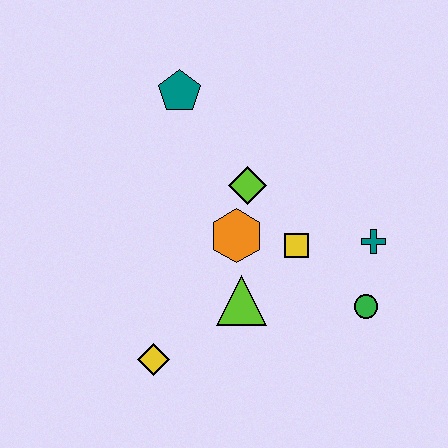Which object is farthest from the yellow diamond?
The teal pentagon is farthest from the yellow diamond.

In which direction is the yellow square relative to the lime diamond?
The yellow square is below the lime diamond.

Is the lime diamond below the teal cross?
No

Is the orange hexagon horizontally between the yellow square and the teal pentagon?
Yes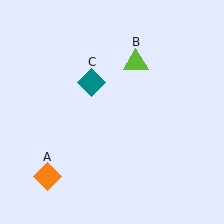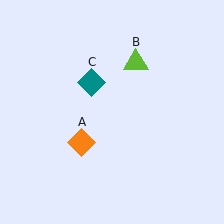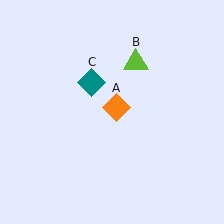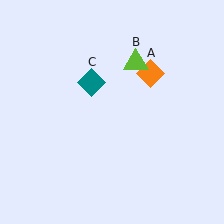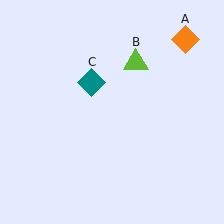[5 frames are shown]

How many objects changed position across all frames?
1 object changed position: orange diamond (object A).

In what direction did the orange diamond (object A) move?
The orange diamond (object A) moved up and to the right.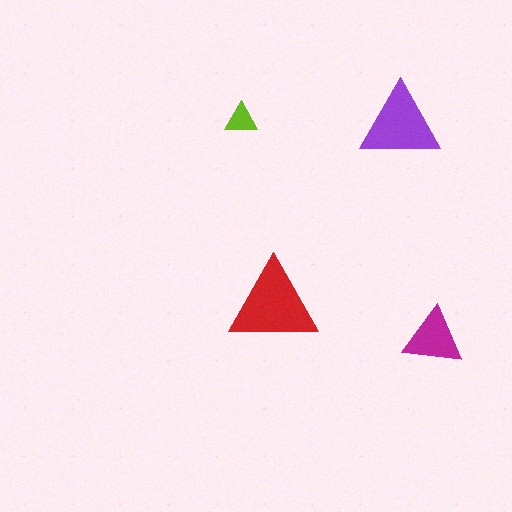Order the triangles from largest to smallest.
the red one, the purple one, the magenta one, the lime one.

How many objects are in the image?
There are 4 objects in the image.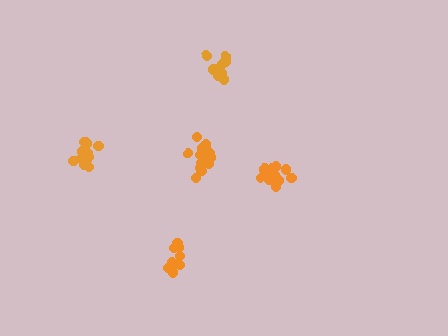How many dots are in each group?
Group 1: 11 dots, Group 2: 15 dots, Group 3: 14 dots, Group 4: 15 dots, Group 5: 11 dots (66 total).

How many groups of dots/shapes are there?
There are 5 groups.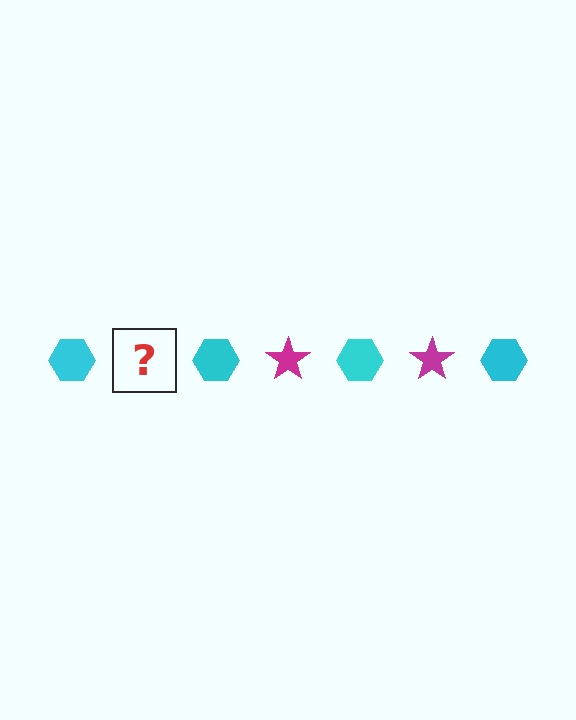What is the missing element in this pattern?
The missing element is a magenta star.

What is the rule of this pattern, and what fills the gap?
The rule is that the pattern alternates between cyan hexagon and magenta star. The gap should be filled with a magenta star.